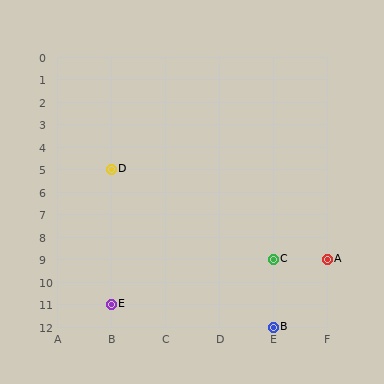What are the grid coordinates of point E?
Point E is at grid coordinates (B, 11).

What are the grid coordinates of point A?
Point A is at grid coordinates (F, 9).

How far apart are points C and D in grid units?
Points C and D are 3 columns and 4 rows apart (about 5.0 grid units diagonally).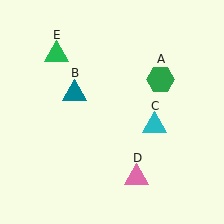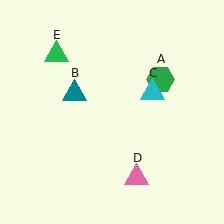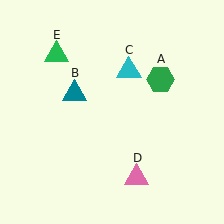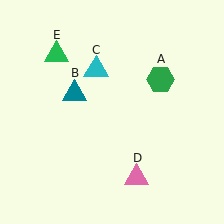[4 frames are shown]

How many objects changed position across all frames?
1 object changed position: cyan triangle (object C).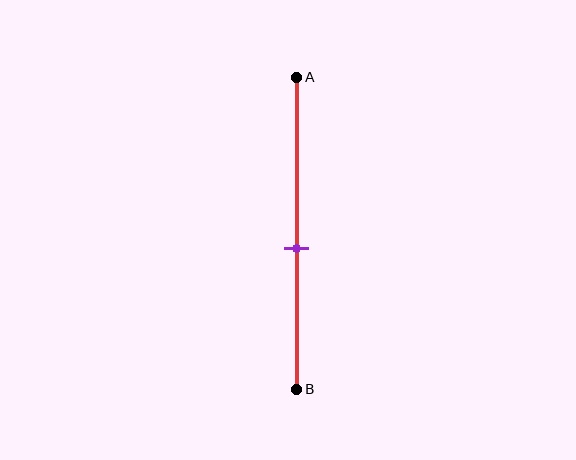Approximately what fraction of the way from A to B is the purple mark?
The purple mark is approximately 55% of the way from A to B.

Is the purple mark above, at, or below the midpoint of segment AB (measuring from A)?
The purple mark is below the midpoint of segment AB.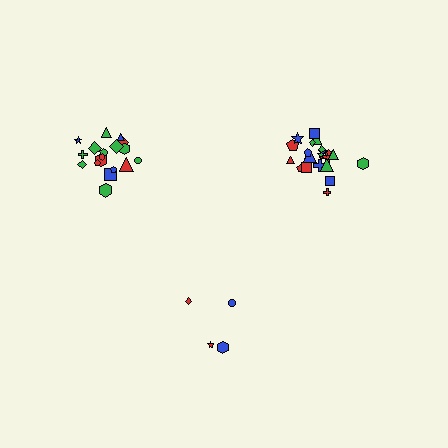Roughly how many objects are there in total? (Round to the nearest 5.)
Roughly 45 objects in total.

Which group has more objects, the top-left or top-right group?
The top-right group.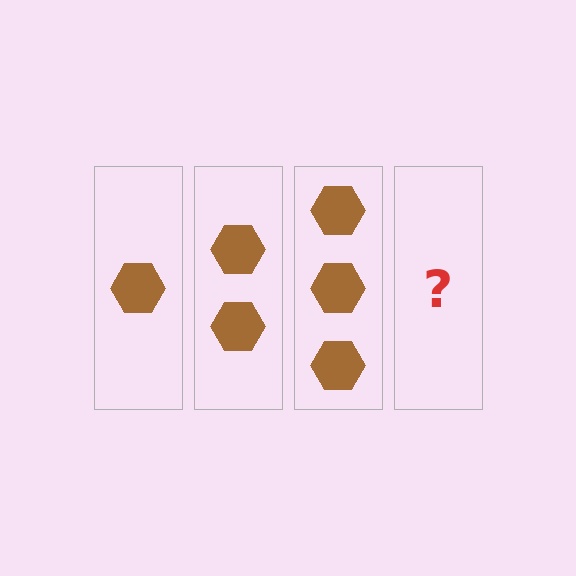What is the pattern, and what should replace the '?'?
The pattern is that each step adds one more hexagon. The '?' should be 4 hexagons.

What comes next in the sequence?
The next element should be 4 hexagons.